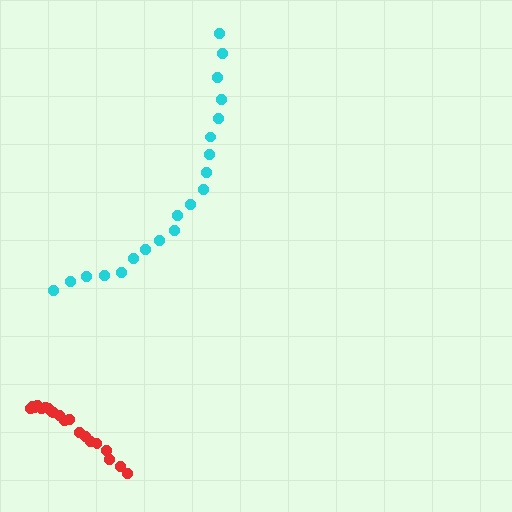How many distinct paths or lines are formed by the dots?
There are 2 distinct paths.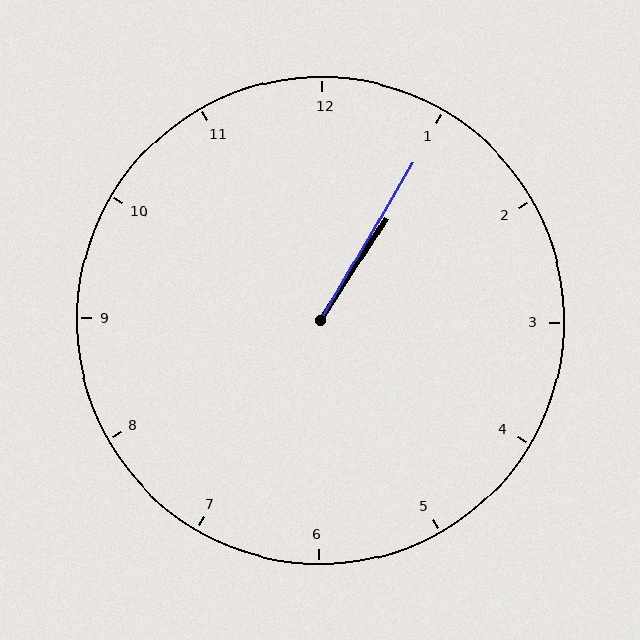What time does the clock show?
1:05.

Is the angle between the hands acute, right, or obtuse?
It is acute.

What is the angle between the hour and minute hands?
Approximately 2 degrees.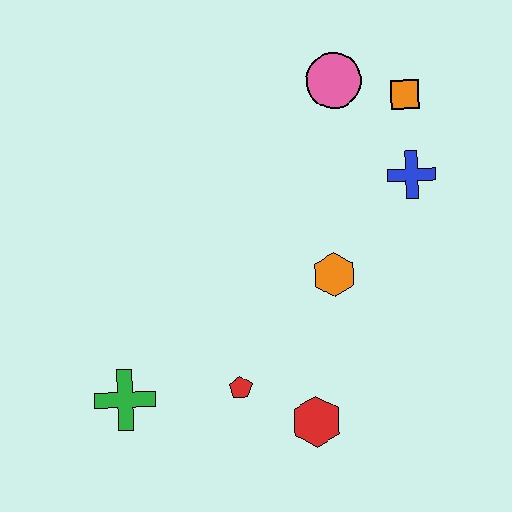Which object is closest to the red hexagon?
The red pentagon is closest to the red hexagon.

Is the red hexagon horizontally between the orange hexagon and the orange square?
No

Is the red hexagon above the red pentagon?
No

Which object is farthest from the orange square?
The green cross is farthest from the orange square.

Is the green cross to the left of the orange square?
Yes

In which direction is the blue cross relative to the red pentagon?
The blue cross is above the red pentagon.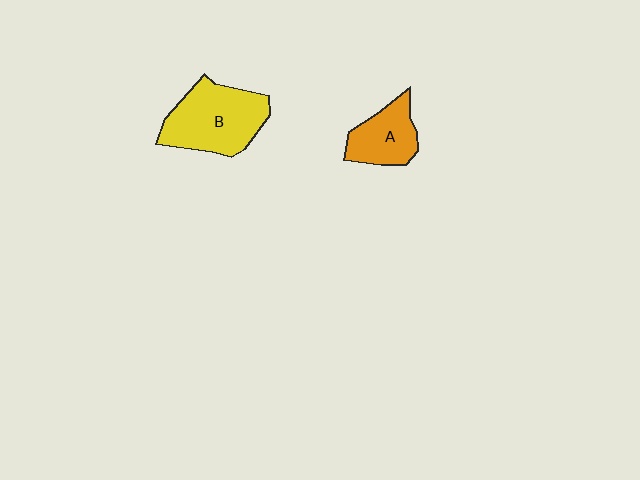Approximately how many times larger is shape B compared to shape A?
Approximately 1.7 times.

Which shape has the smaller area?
Shape A (orange).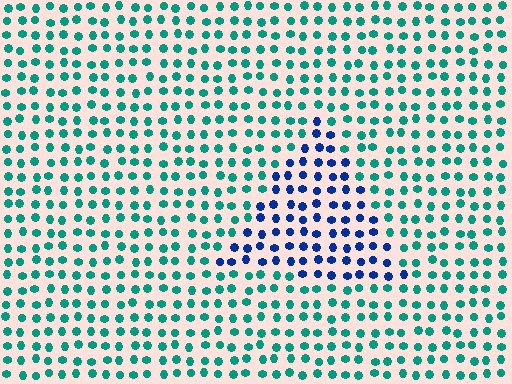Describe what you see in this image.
The image is filled with small teal elements in a uniform arrangement. A triangle-shaped region is visible where the elements are tinted to a slightly different hue, forming a subtle color boundary.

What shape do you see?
I see a triangle.